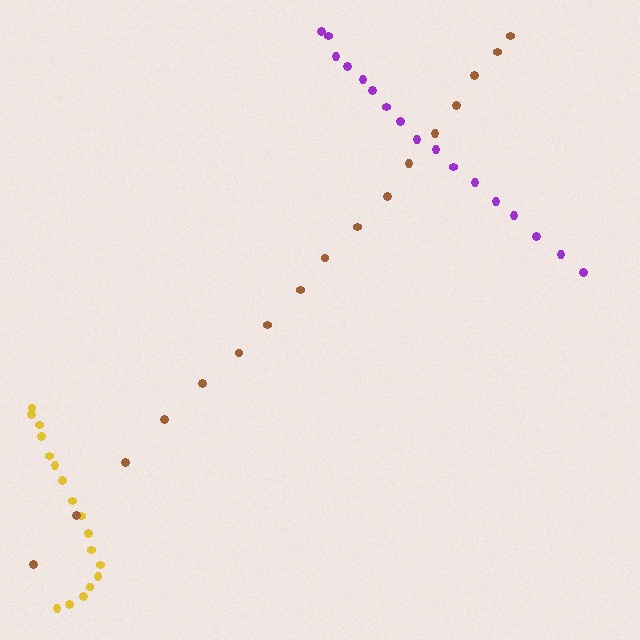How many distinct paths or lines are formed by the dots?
There are 3 distinct paths.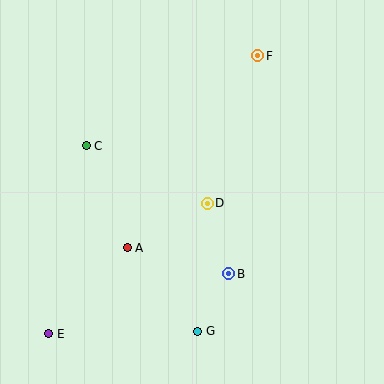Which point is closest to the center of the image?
Point D at (207, 203) is closest to the center.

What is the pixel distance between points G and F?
The distance between G and F is 282 pixels.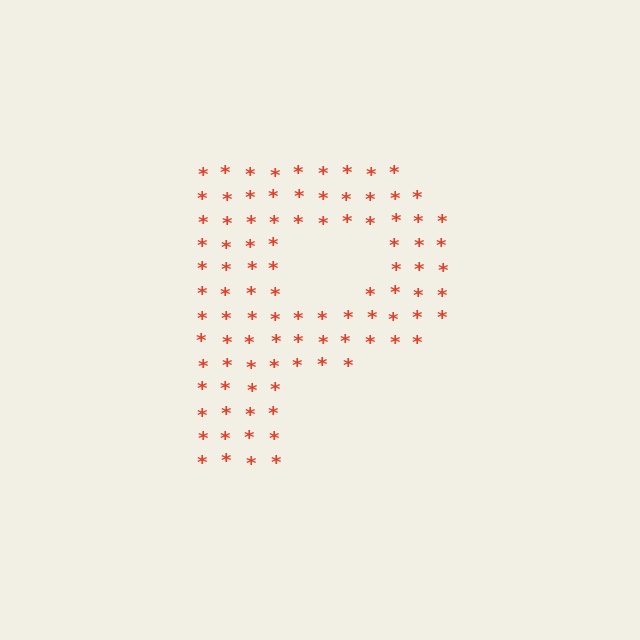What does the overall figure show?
The overall figure shows the letter P.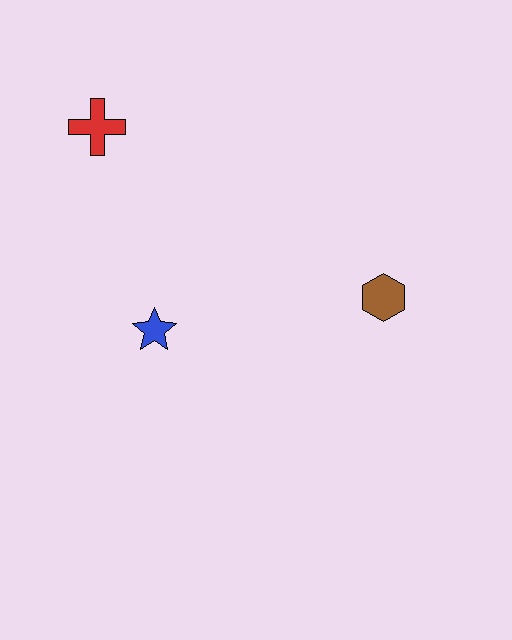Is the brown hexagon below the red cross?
Yes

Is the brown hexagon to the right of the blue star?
Yes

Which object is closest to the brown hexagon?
The blue star is closest to the brown hexagon.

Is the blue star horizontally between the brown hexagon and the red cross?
Yes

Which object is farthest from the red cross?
The brown hexagon is farthest from the red cross.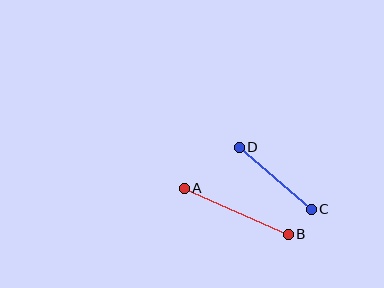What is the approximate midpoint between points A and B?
The midpoint is at approximately (236, 211) pixels.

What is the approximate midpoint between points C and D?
The midpoint is at approximately (275, 178) pixels.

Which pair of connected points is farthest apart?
Points A and B are farthest apart.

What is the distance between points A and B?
The distance is approximately 114 pixels.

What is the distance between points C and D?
The distance is approximately 95 pixels.